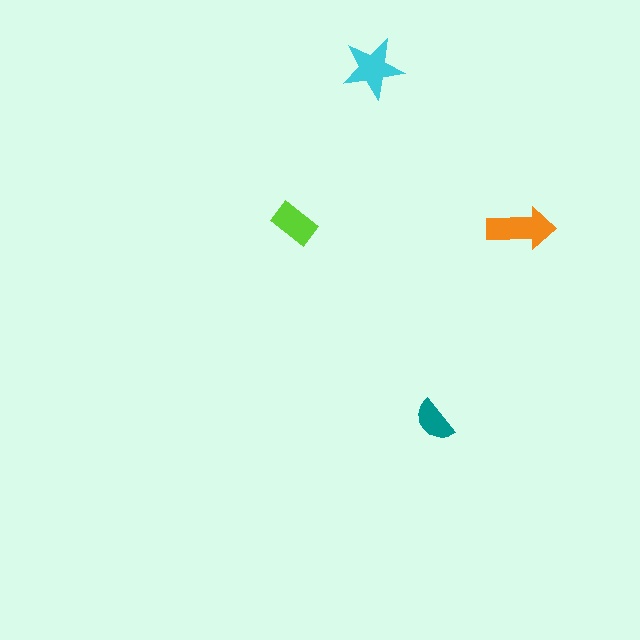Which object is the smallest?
The teal semicircle.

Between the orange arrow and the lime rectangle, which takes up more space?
The orange arrow.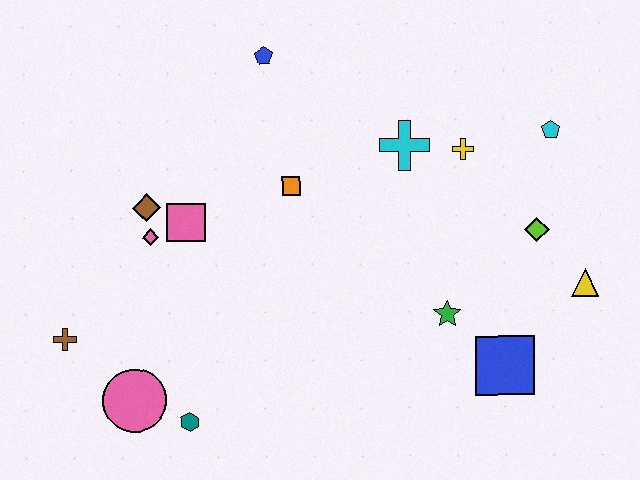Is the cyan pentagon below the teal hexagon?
No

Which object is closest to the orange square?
The pink square is closest to the orange square.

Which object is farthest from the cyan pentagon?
The brown cross is farthest from the cyan pentagon.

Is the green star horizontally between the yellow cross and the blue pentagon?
Yes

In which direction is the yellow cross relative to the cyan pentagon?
The yellow cross is to the left of the cyan pentagon.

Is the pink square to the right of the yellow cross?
No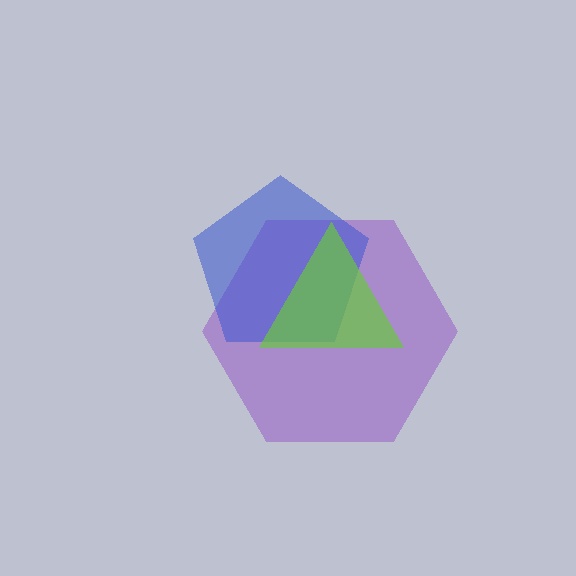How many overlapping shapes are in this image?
There are 3 overlapping shapes in the image.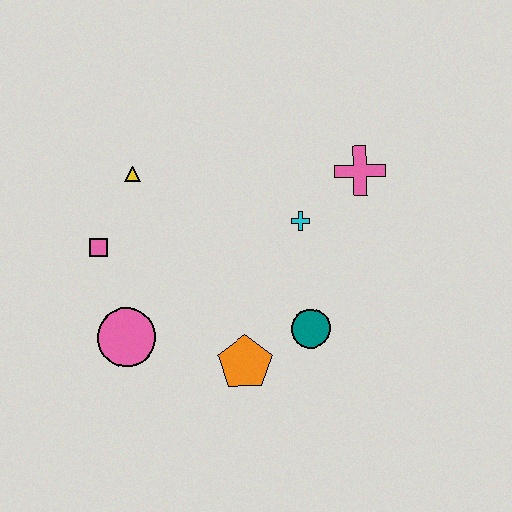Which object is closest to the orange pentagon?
The teal circle is closest to the orange pentagon.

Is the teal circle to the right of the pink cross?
No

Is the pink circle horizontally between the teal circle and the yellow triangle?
No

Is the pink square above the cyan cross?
No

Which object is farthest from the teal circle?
The yellow triangle is farthest from the teal circle.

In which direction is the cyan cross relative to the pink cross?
The cyan cross is to the left of the pink cross.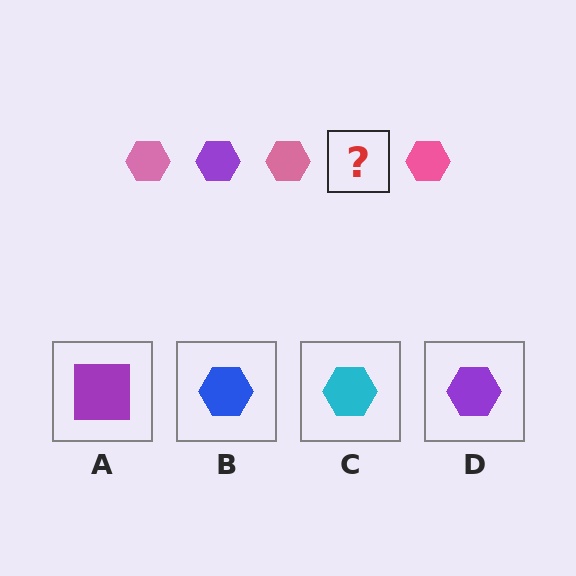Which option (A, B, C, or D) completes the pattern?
D.